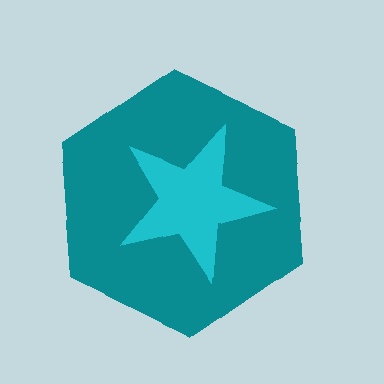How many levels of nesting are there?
2.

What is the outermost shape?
The teal hexagon.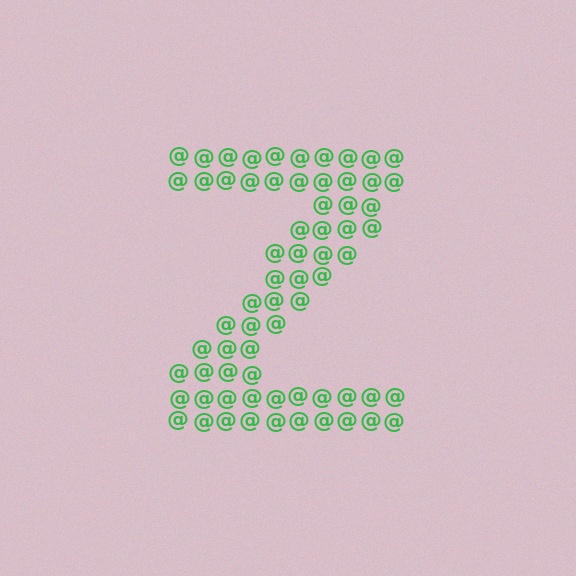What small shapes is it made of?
It is made of small at signs.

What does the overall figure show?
The overall figure shows the letter Z.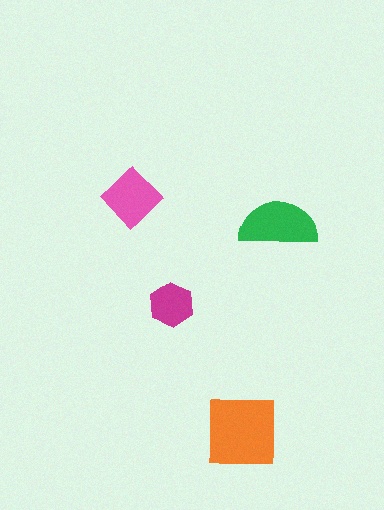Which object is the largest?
The orange square.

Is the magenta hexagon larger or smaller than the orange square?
Smaller.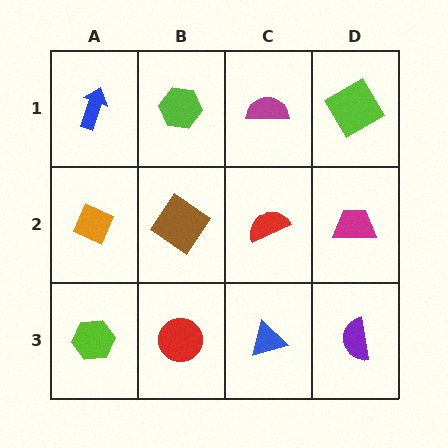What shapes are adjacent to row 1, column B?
A brown diamond (row 2, column B), a blue arrow (row 1, column A), a magenta semicircle (row 1, column C).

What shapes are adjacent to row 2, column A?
A blue arrow (row 1, column A), a lime hexagon (row 3, column A), a brown diamond (row 2, column B).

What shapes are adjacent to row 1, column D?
A magenta trapezoid (row 2, column D), a magenta semicircle (row 1, column C).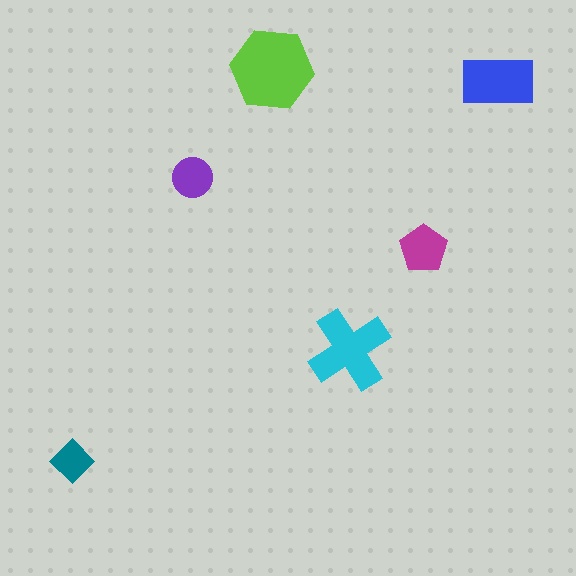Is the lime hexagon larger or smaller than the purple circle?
Larger.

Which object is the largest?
The lime hexagon.